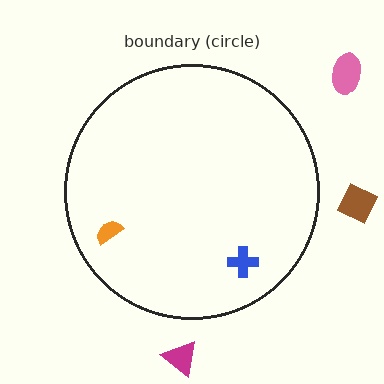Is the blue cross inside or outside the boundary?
Inside.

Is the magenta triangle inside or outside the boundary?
Outside.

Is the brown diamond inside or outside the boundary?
Outside.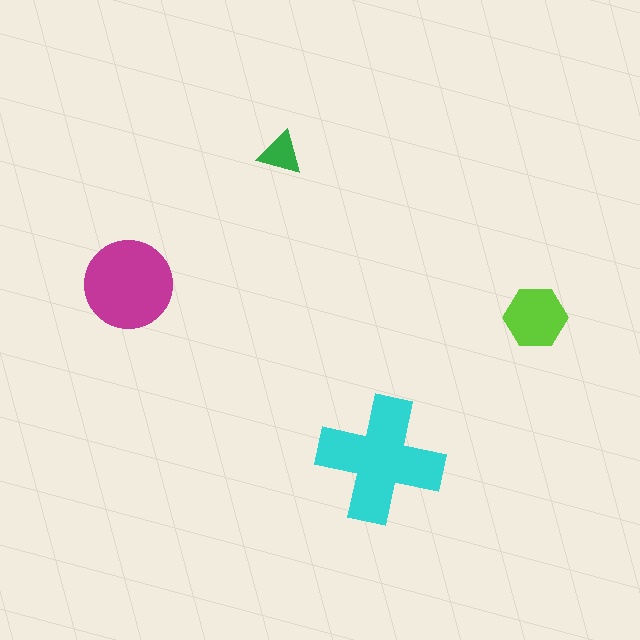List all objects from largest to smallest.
The cyan cross, the magenta circle, the lime hexagon, the green triangle.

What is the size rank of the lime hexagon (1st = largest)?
3rd.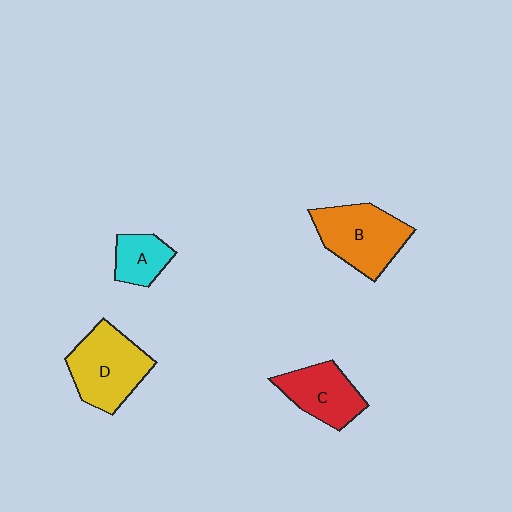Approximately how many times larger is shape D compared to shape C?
Approximately 1.3 times.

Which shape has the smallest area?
Shape A (cyan).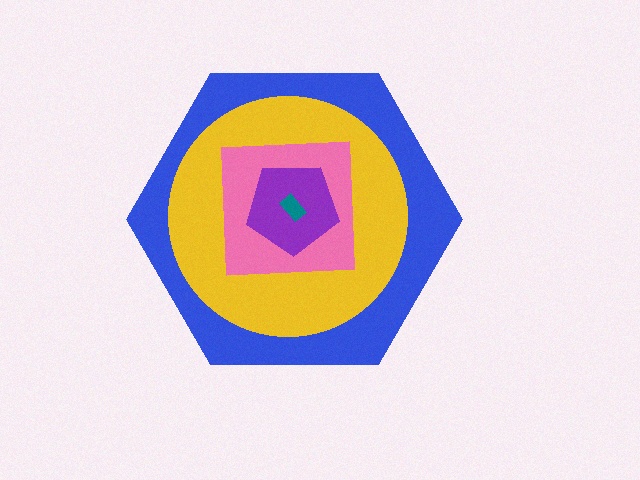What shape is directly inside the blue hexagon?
The yellow circle.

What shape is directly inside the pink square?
The purple pentagon.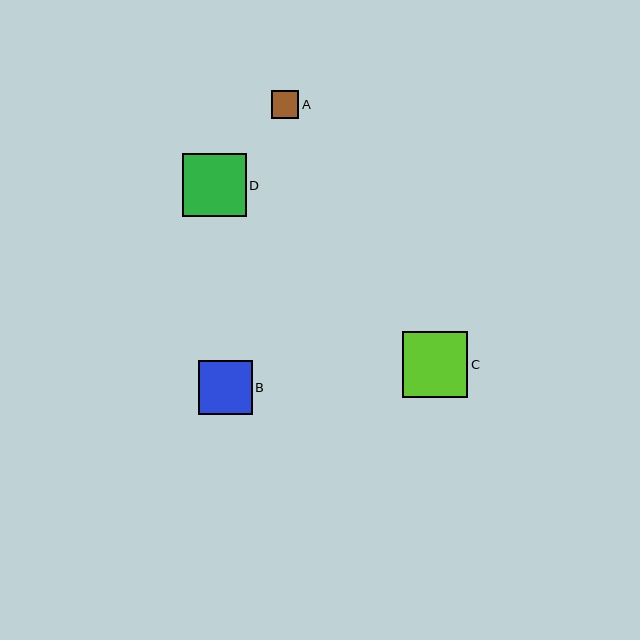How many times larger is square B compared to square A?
Square B is approximately 2.0 times the size of square A.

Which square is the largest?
Square C is the largest with a size of approximately 66 pixels.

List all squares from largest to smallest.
From largest to smallest: C, D, B, A.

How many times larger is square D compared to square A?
Square D is approximately 2.3 times the size of square A.